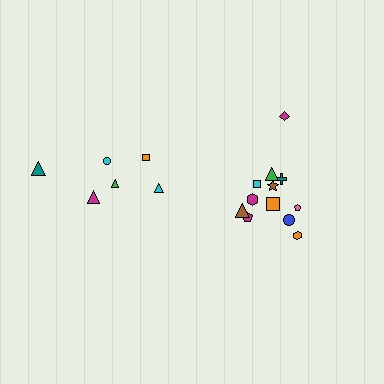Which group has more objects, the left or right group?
The right group.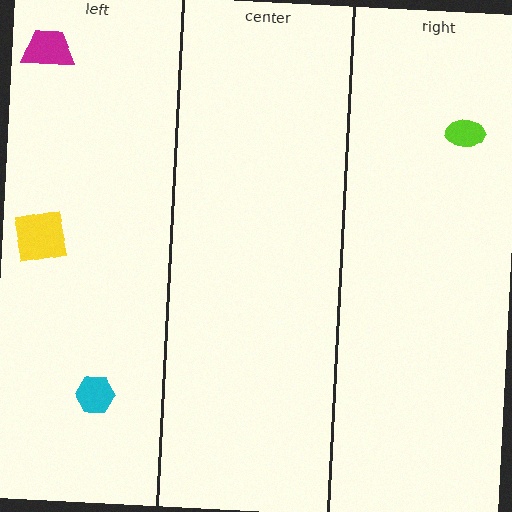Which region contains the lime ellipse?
The right region.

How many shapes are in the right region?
1.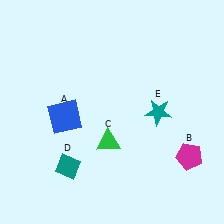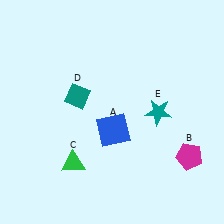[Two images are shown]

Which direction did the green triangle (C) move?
The green triangle (C) moved left.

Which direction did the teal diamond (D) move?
The teal diamond (D) moved up.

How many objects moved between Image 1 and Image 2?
3 objects moved between the two images.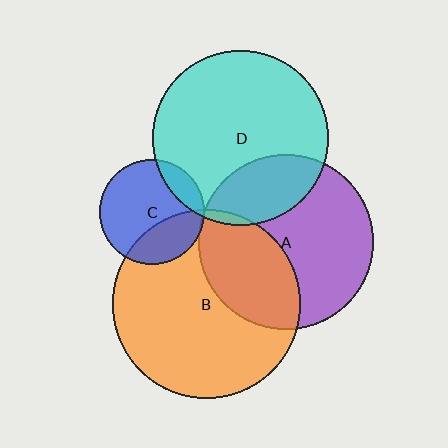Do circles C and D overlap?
Yes.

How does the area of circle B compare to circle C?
Approximately 3.2 times.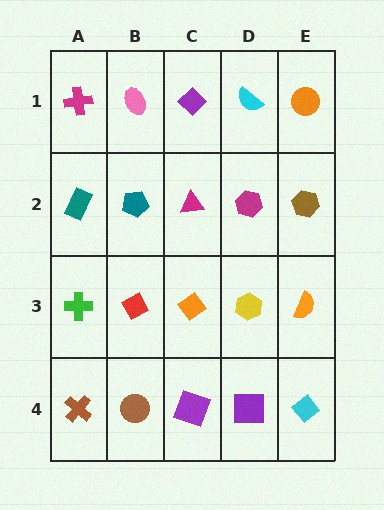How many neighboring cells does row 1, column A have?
2.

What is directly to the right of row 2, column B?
A magenta triangle.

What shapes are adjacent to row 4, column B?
A red diamond (row 3, column B), a brown cross (row 4, column A), a purple square (row 4, column C).